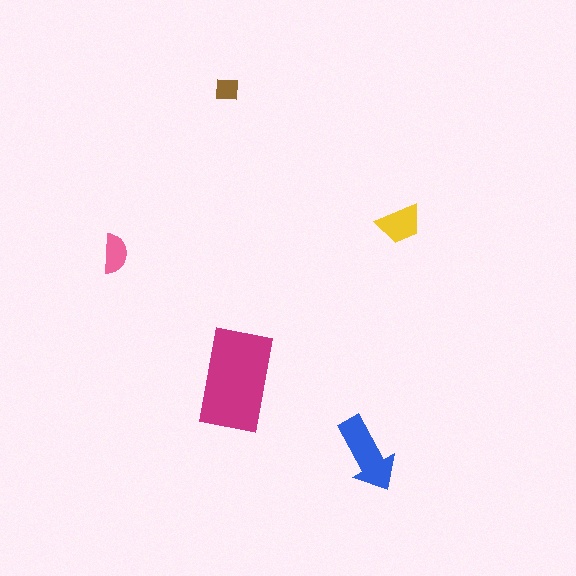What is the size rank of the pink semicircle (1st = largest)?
4th.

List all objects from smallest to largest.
The brown square, the pink semicircle, the yellow trapezoid, the blue arrow, the magenta rectangle.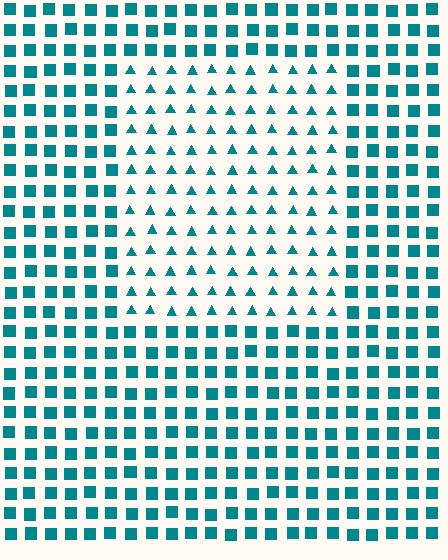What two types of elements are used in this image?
The image uses triangles inside the rectangle region and squares outside it.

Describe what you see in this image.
The image is filled with small teal elements arranged in a uniform grid. A rectangle-shaped region contains triangles, while the surrounding area contains squares. The boundary is defined purely by the change in element shape.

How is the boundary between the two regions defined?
The boundary is defined by a change in element shape: triangles inside vs. squares outside. All elements share the same color and spacing.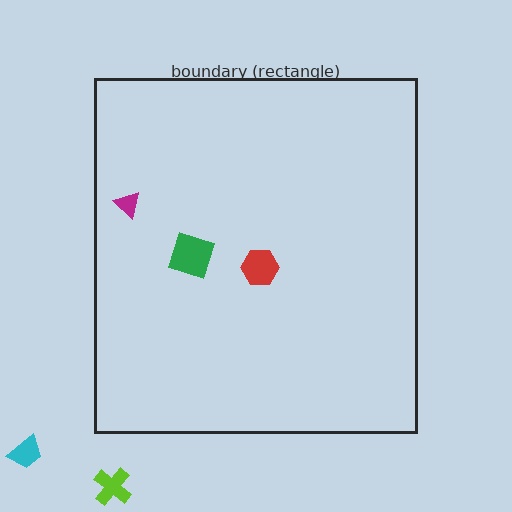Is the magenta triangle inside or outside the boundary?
Inside.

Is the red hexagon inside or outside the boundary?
Inside.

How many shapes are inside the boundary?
3 inside, 2 outside.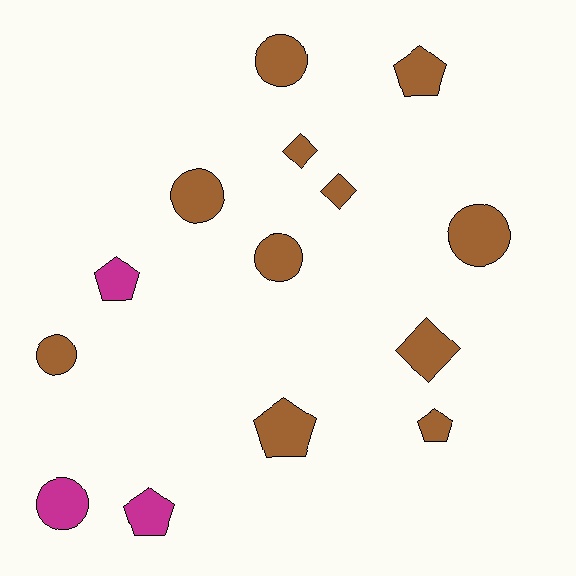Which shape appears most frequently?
Circle, with 6 objects.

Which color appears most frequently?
Brown, with 11 objects.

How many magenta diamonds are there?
There are no magenta diamonds.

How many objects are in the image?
There are 14 objects.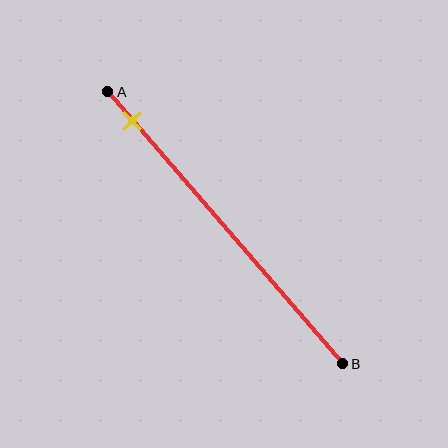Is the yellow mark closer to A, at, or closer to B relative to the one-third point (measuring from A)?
The yellow mark is closer to point A than the one-third point of segment AB.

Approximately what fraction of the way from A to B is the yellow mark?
The yellow mark is approximately 10% of the way from A to B.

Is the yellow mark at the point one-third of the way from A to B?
No, the mark is at about 10% from A, not at the 33% one-third point.